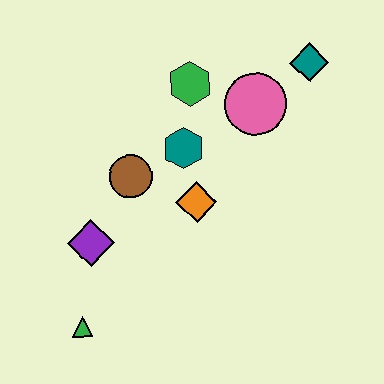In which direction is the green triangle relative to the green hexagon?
The green triangle is below the green hexagon.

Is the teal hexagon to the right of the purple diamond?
Yes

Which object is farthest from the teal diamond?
The green triangle is farthest from the teal diamond.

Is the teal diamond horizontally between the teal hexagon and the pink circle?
No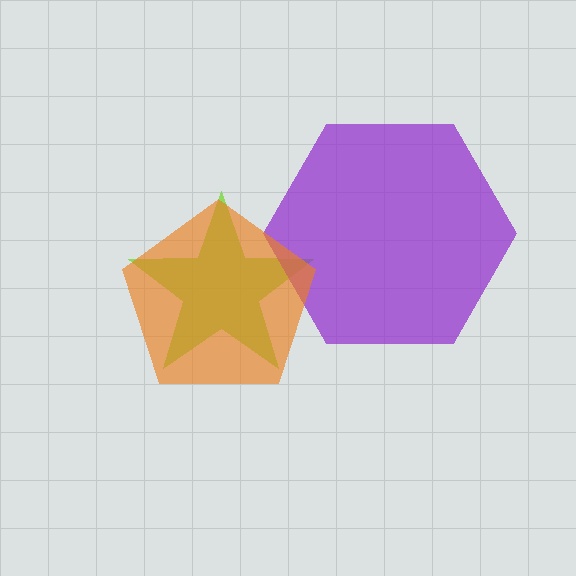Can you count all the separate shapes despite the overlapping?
Yes, there are 3 separate shapes.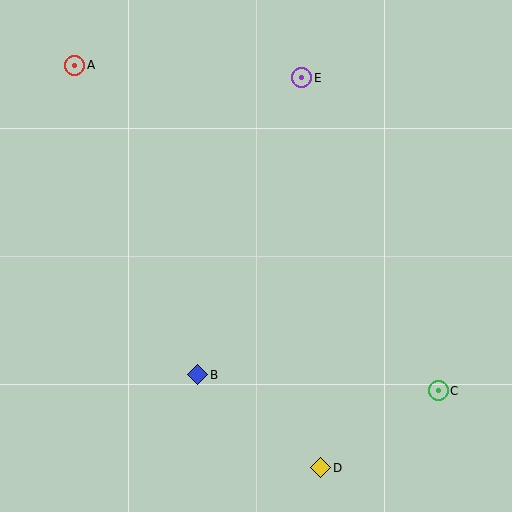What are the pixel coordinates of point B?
Point B is at (198, 375).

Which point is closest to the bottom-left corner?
Point B is closest to the bottom-left corner.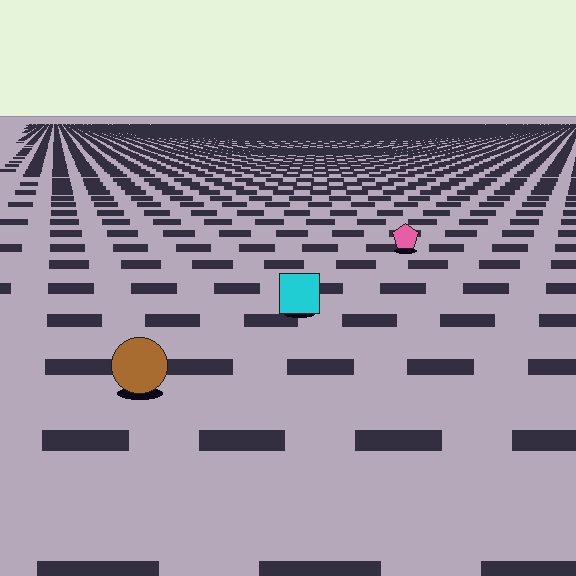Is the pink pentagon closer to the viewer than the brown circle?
No. The brown circle is closer — you can tell from the texture gradient: the ground texture is coarser near it.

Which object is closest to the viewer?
The brown circle is closest. The texture marks near it are larger and more spread out.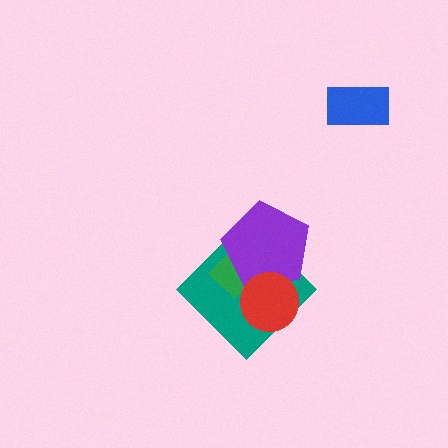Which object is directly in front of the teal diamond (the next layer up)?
The green diamond is directly in front of the teal diamond.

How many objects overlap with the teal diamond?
3 objects overlap with the teal diamond.